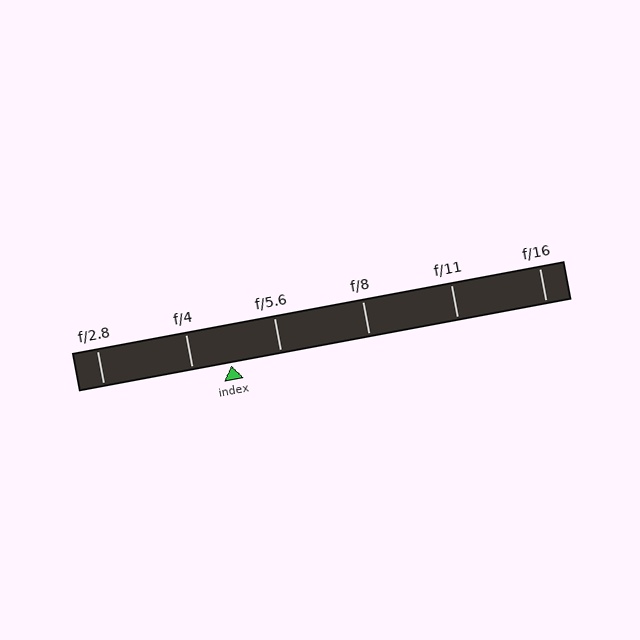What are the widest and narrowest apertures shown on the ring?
The widest aperture shown is f/2.8 and the narrowest is f/16.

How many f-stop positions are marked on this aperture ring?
There are 6 f-stop positions marked.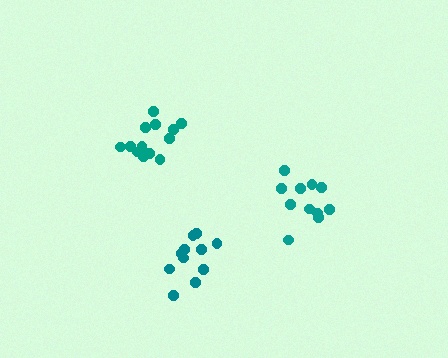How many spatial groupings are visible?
There are 3 spatial groupings.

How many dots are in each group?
Group 1: 11 dots, Group 2: 11 dots, Group 3: 13 dots (35 total).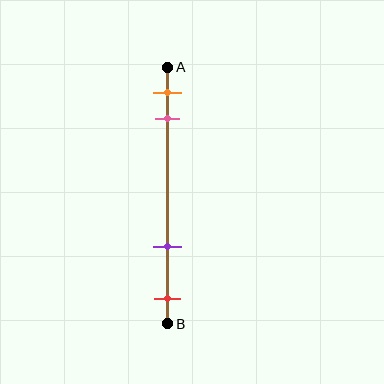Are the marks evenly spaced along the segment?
No, the marks are not evenly spaced.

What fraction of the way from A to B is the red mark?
The red mark is approximately 90% (0.9) of the way from A to B.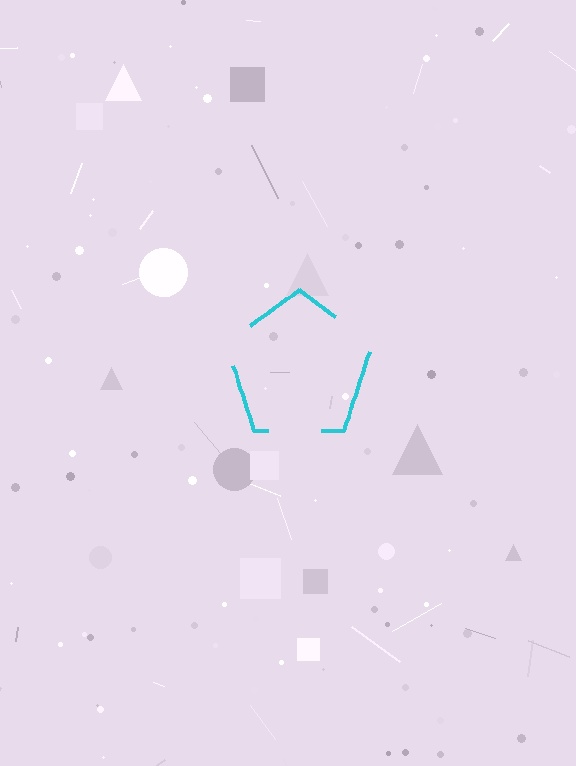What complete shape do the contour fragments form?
The contour fragments form a pentagon.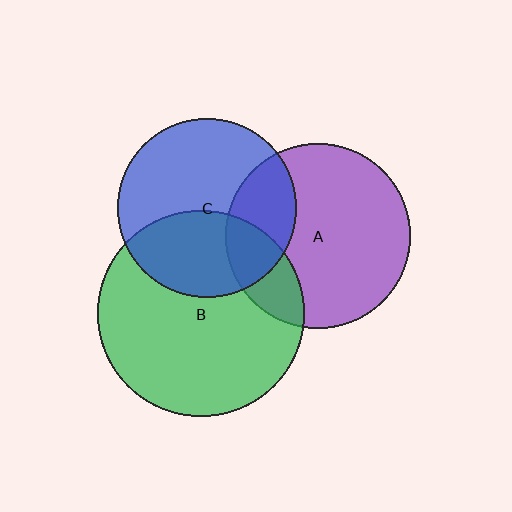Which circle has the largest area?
Circle B (green).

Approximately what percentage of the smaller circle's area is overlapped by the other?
Approximately 20%.